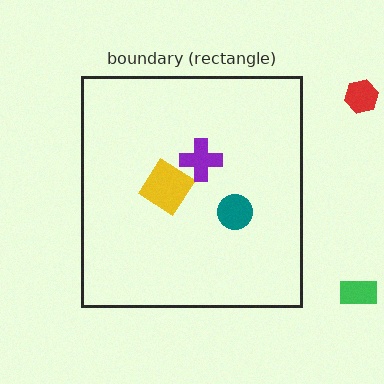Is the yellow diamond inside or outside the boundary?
Inside.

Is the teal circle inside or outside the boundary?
Inside.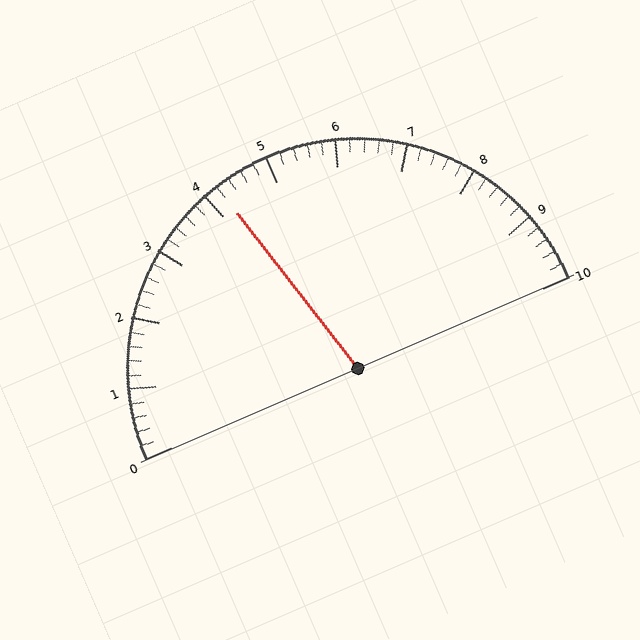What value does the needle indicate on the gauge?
The needle indicates approximately 4.2.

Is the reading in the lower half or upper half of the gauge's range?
The reading is in the lower half of the range (0 to 10).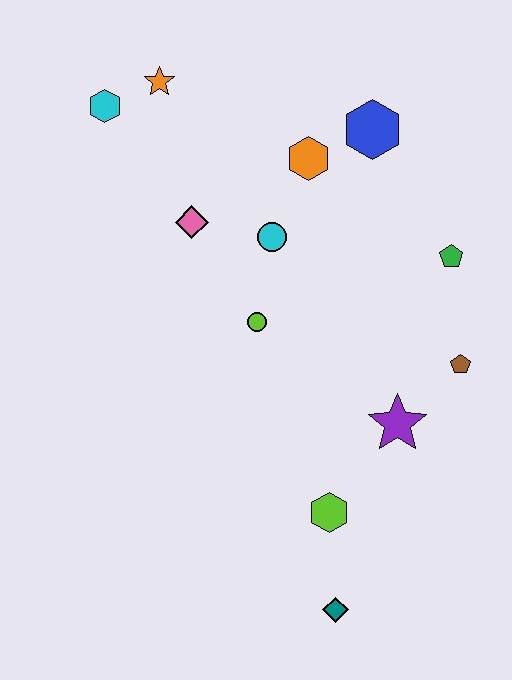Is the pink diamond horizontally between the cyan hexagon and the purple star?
Yes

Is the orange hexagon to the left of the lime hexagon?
Yes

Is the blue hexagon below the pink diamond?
No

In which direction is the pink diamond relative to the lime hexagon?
The pink diamond is above the lime hexagon.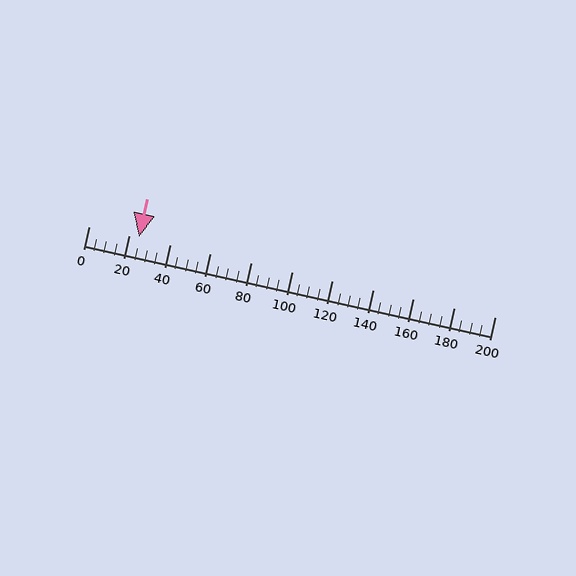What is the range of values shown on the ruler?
The ruler shows values from 0 to 200.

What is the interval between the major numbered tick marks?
The major tick marks are spaced 20 units apart.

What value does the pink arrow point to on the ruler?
The pink arrow points to approximately 25.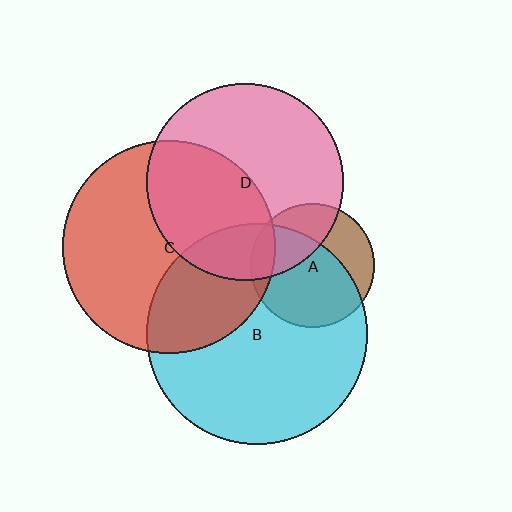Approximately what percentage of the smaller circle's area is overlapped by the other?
Approximately 35%.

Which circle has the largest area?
Circle B (cyan).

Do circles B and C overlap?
Yes.